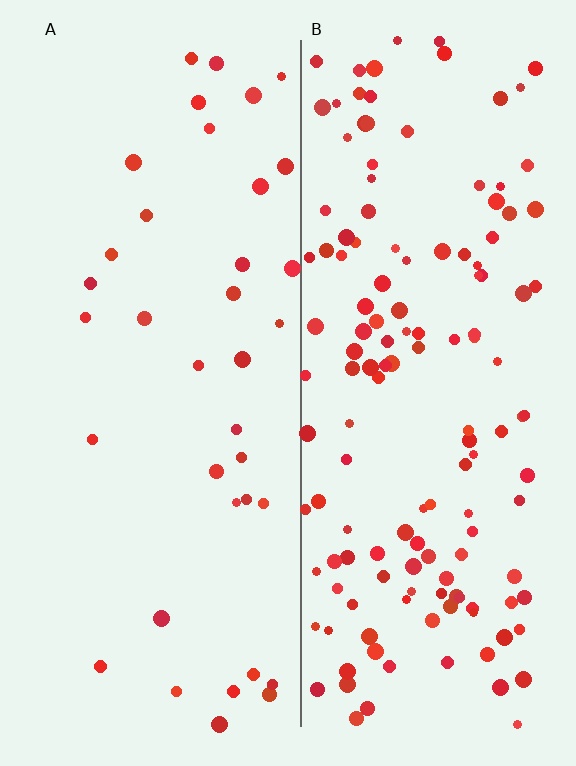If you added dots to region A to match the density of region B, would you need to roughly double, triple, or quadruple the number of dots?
Approximately quadruple.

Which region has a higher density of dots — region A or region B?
B (the right).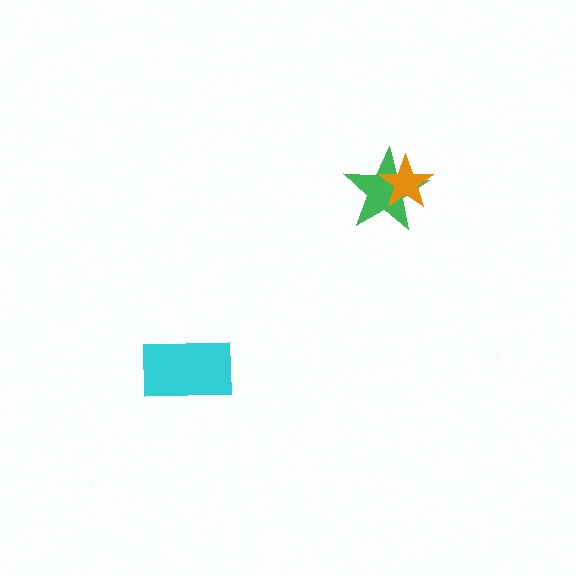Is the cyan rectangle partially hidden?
No, no other shape covers it.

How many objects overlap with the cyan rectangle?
0 objects overlap with the cyan rectangle.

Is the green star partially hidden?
Yes, it is partially covered by another shape.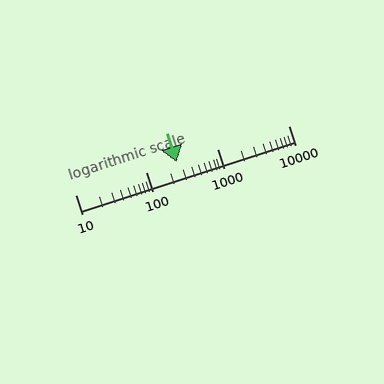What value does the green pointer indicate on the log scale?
The pointer indicates approximately 270.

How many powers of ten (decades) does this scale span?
The scale spans 3 decades, from 10 to 10000.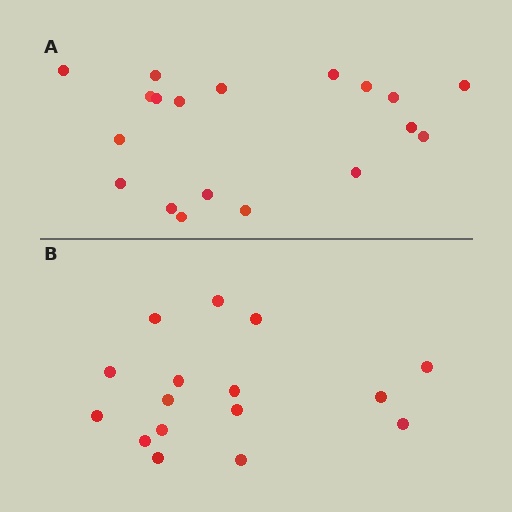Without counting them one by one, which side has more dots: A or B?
Region A (the top region) has more dots.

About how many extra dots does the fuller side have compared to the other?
Region A has just a few more — roughly 2 or 3 more dots than region B.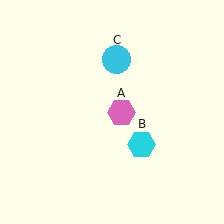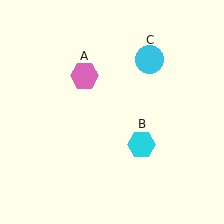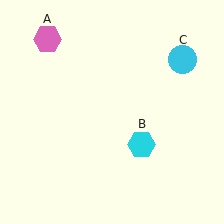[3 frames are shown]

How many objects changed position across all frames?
2 objects changed position: pink hexagon (object A), cyan circle (object C).